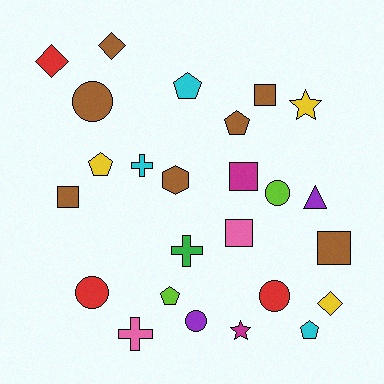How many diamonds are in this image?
There are 3 diamonds.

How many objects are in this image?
There are 25 objects.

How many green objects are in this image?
There is 1 green object.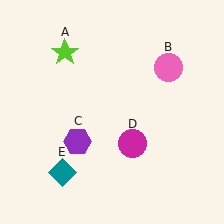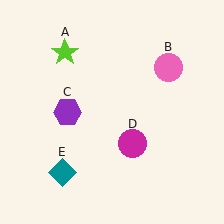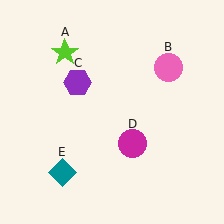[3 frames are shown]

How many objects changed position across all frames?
1 object changed position: purple hexagon (object C).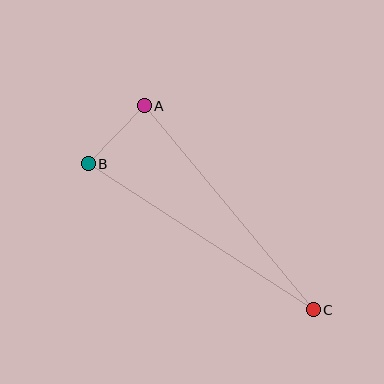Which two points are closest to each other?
Points A and B are closest to each other.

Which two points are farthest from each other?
Points B and C are farthest from each other.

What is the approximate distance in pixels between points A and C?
The distance between A and C is approximately 265 pixels.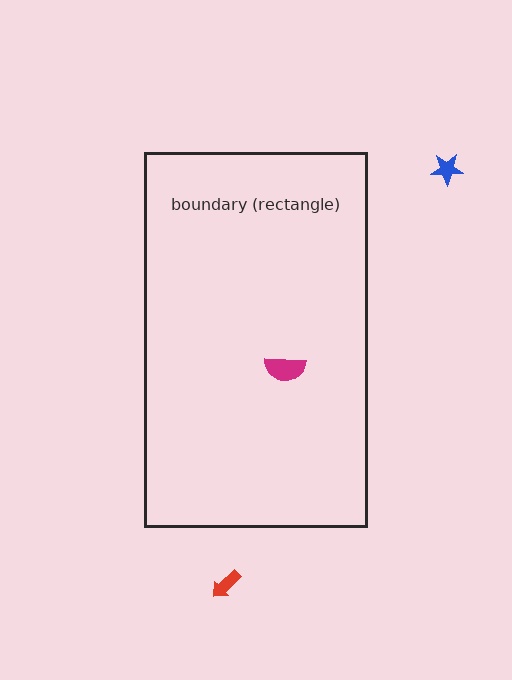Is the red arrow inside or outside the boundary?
Outside.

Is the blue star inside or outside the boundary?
Outside.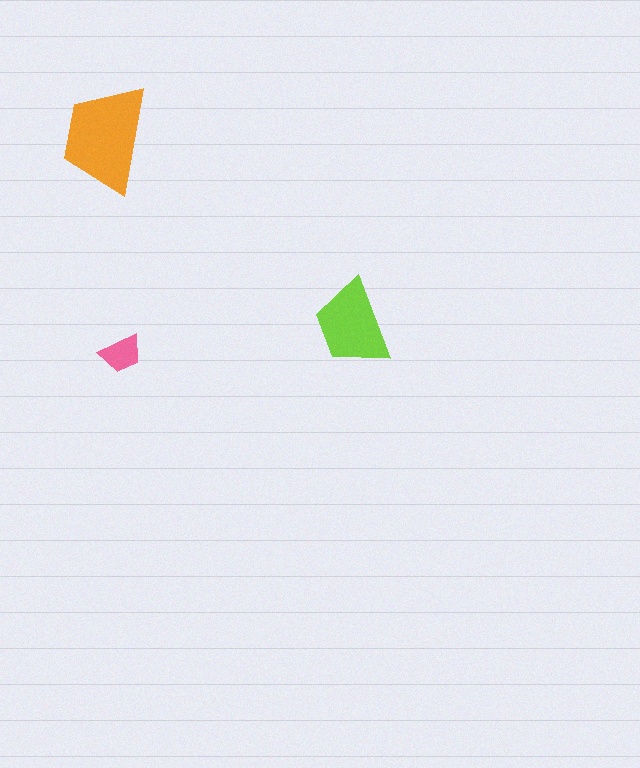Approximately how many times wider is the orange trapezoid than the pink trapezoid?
About 2.5 times wider.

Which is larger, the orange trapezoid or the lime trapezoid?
The orange one.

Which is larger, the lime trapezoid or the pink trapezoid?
The lime one.